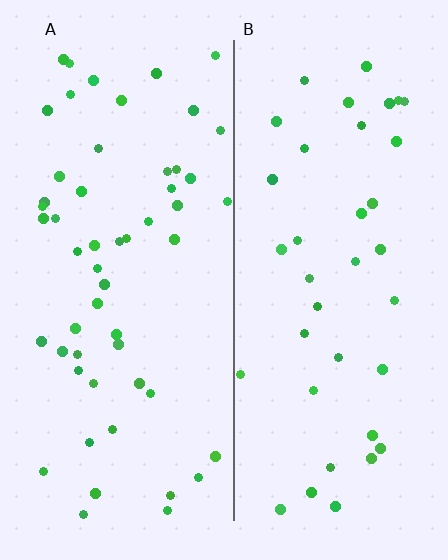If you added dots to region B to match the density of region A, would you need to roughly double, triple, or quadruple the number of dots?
Approximately double.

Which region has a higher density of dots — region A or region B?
A (the left).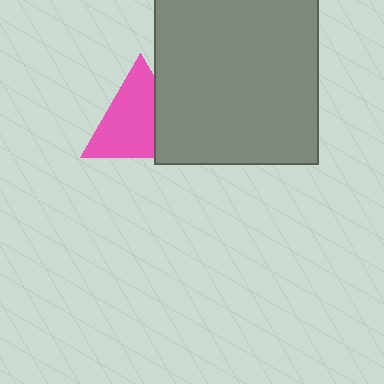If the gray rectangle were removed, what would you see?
You would see the complete pink triangle.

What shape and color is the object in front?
The object in front is a gray rectangle.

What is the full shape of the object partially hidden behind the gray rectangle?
The partially hidden object is a pink triangle.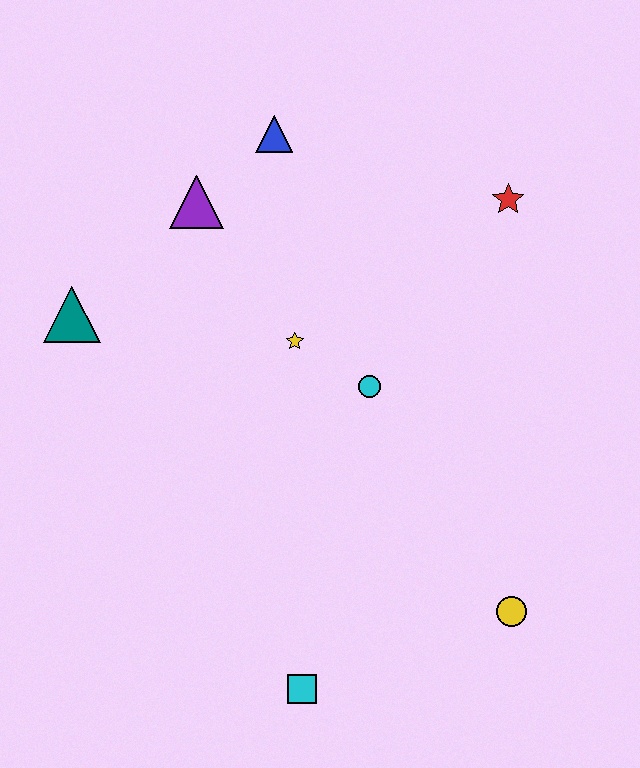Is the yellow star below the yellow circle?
No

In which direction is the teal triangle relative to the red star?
The teal triangle is to the left of the red star.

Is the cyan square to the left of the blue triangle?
No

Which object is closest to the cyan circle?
The yellow star is closest to the cyan circle.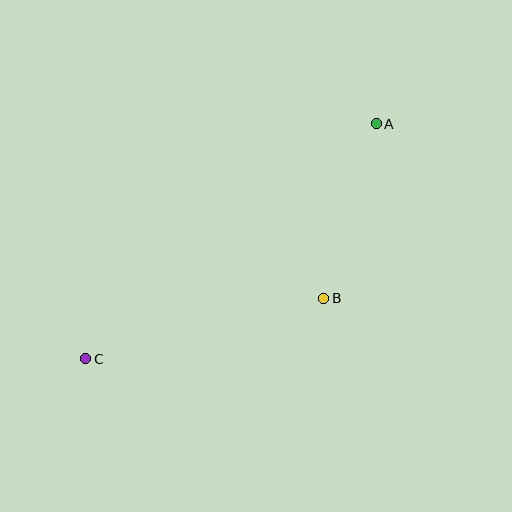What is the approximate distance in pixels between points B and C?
The distance between B and C is approximately 246 pixels.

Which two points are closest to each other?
Points A and B are closest to each other.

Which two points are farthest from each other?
Points A and C are farthest from each other.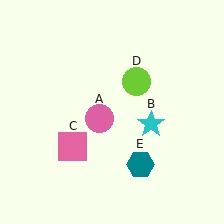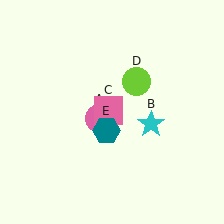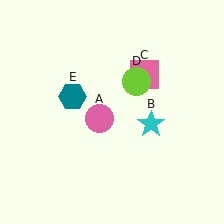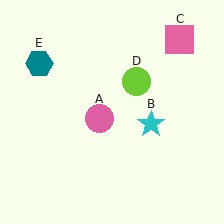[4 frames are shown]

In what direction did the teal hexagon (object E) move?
The teal hexagon (object E) moved up and to the left.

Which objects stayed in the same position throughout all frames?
Pink circle (object A) and cyan star (object B) and lime circle (object D) remained stationary.